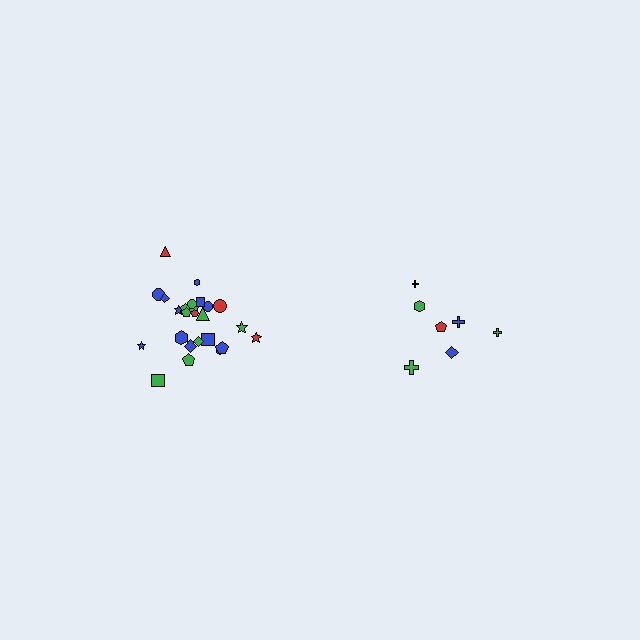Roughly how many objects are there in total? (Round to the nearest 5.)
Roughly 30 objects in total.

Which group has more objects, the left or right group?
The left group.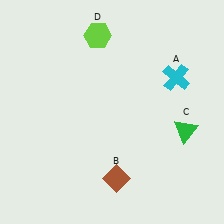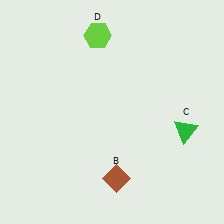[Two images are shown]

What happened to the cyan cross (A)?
The cyan cross (A) was removed in Image 2. It was in the top-right area of Image 1.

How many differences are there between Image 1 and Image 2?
There is 1 difference between the two images.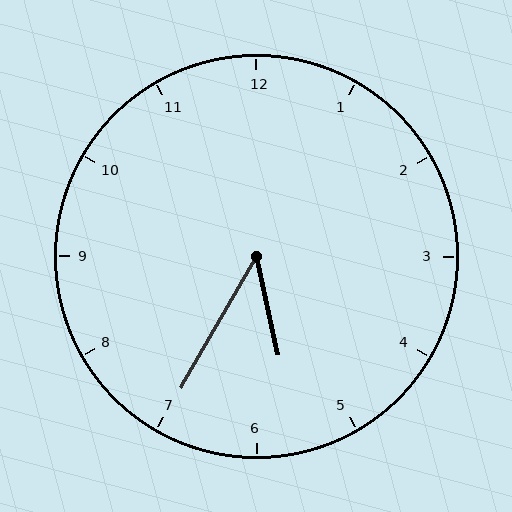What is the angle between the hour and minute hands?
Approximately 42 degrees.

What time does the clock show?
5:35.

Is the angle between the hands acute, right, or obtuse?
It is acute.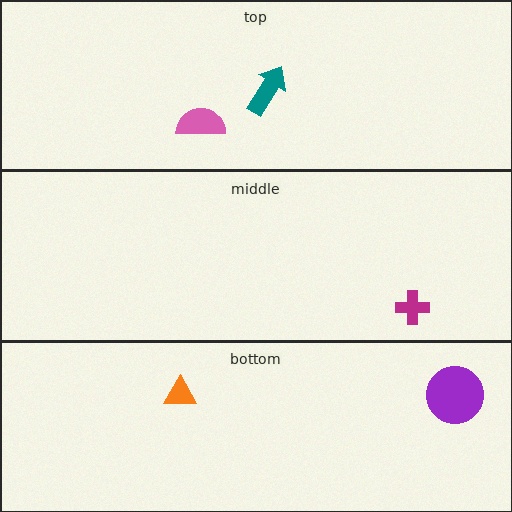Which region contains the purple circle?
The bottom region.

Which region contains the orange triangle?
The bottom region.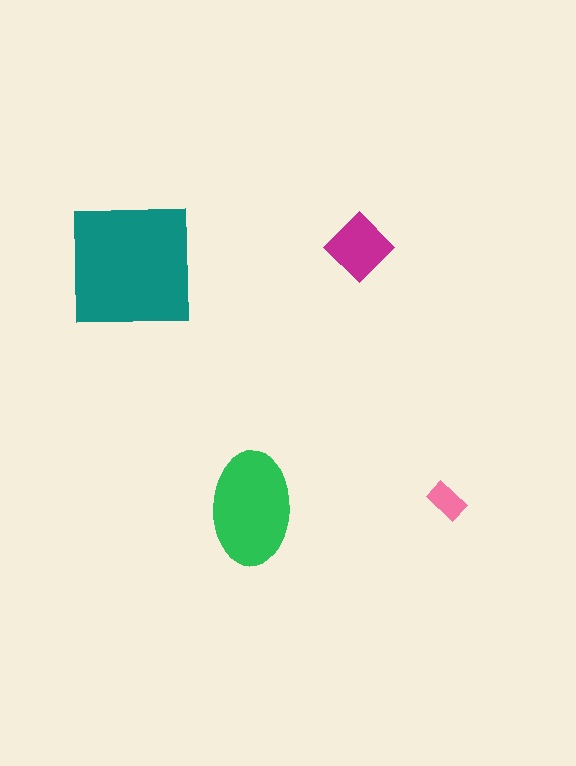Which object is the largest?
The teal square.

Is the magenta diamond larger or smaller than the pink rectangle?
Larger.